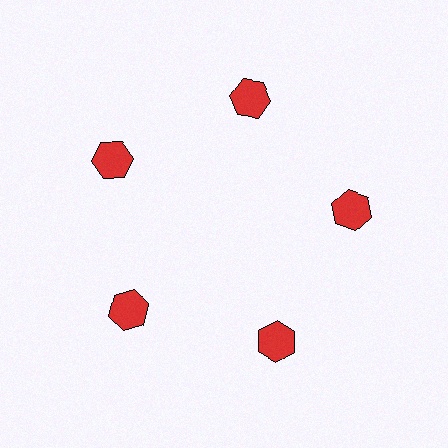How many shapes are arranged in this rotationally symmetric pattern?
There are 5 shapes, arranged in 5 groups of 1.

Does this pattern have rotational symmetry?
Yes, this pattern has 5-fold rotational symmetry. It looks the same after rotating 72 degrees around the center.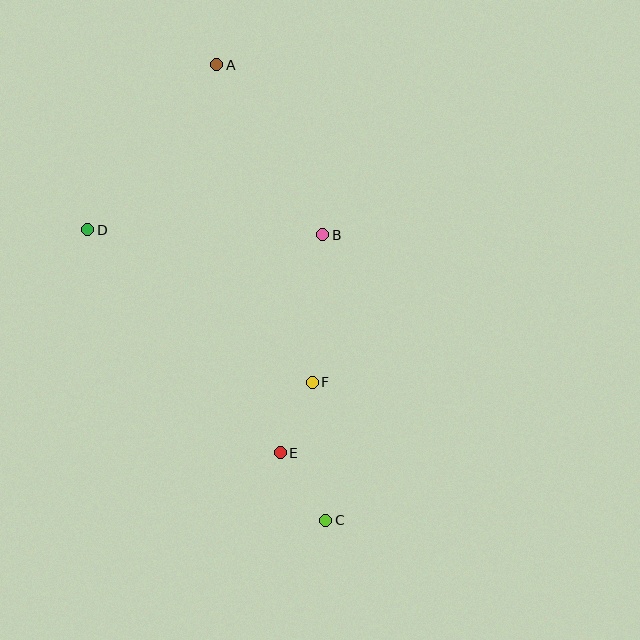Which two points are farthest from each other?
Points A and C are farthest from each other.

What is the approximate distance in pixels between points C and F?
The distance between C and F is approximately 139 pixels.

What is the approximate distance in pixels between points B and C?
The distance between B and C is approximately 286 pixels.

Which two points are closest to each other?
Points E and F are closest to each other.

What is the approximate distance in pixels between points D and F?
The distance between D and F is approximately 272 pixels.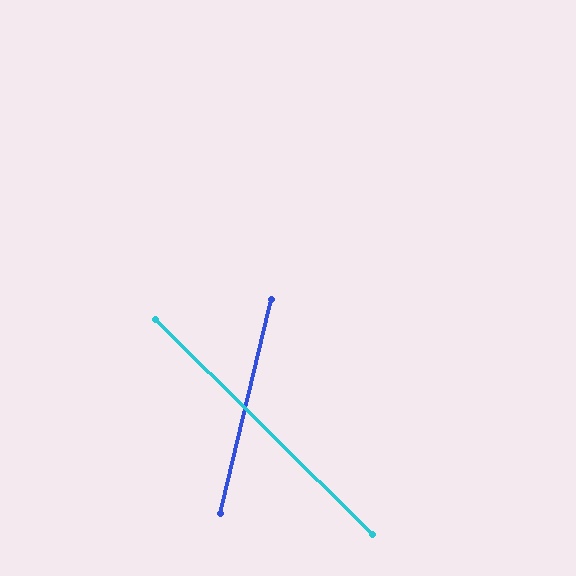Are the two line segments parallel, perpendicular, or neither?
Neither parallel nor perpendicular — they differ by about 59°.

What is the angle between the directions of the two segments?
Approximately 59 degrees.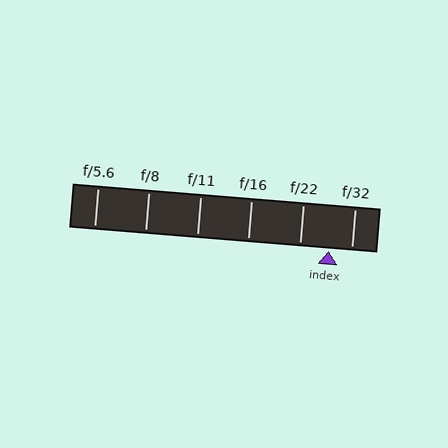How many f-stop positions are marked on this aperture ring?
There are 6 f-stop positions marked.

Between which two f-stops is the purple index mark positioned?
The index mark is between f/22 and f/32.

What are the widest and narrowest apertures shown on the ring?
The widest aperture shown is f/5.6 and the narrowest is f/32.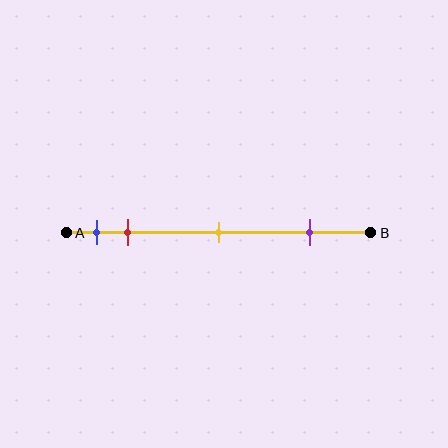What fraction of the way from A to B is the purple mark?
The purple mark is approximately 80% (0.8) of the way from A to B.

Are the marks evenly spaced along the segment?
No, the marks are not evenly spaced.